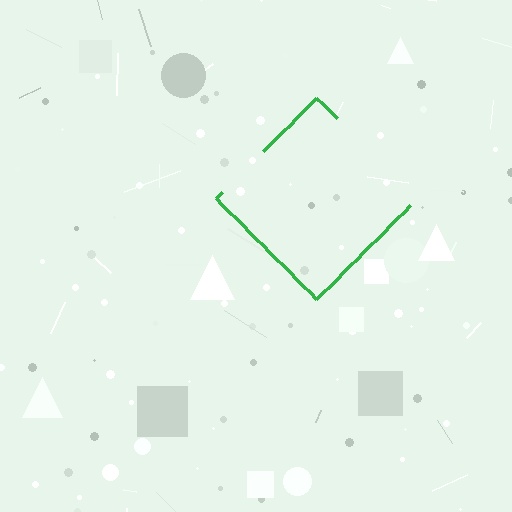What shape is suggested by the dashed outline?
The dashed outline suggests a diamond.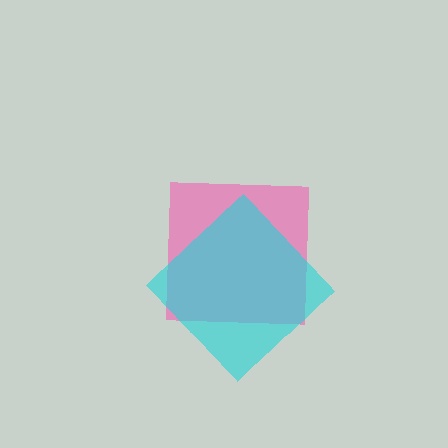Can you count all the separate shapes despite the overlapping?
Yes, there are 2 separate shapes.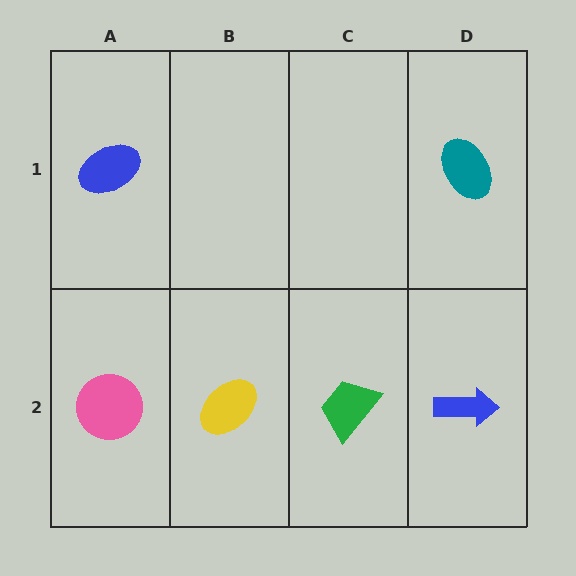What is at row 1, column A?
A blue ellipse.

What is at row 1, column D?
A teal ellipse.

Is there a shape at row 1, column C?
No, that cell is empty.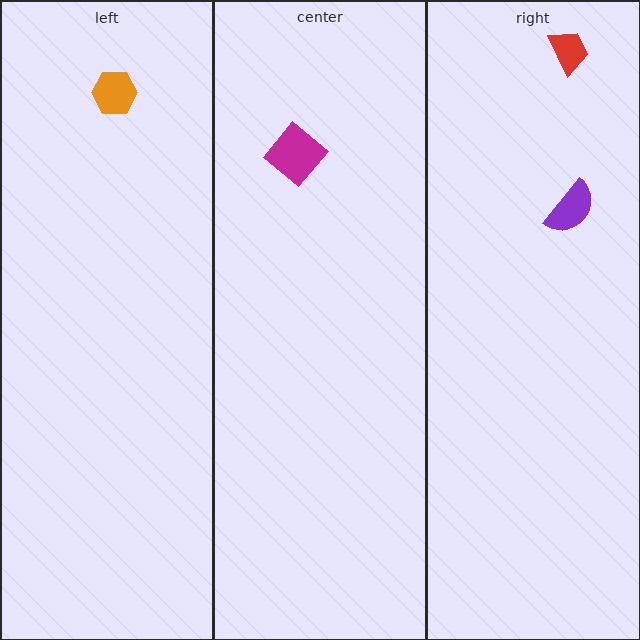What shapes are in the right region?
The red trapezoid, the purple semicircle.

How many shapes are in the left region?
1.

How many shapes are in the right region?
2.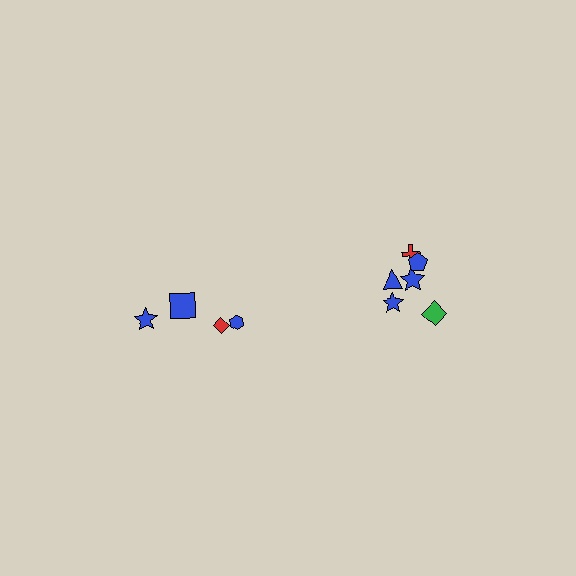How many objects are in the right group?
There are 6 objects.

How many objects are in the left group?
There are 4 objects.